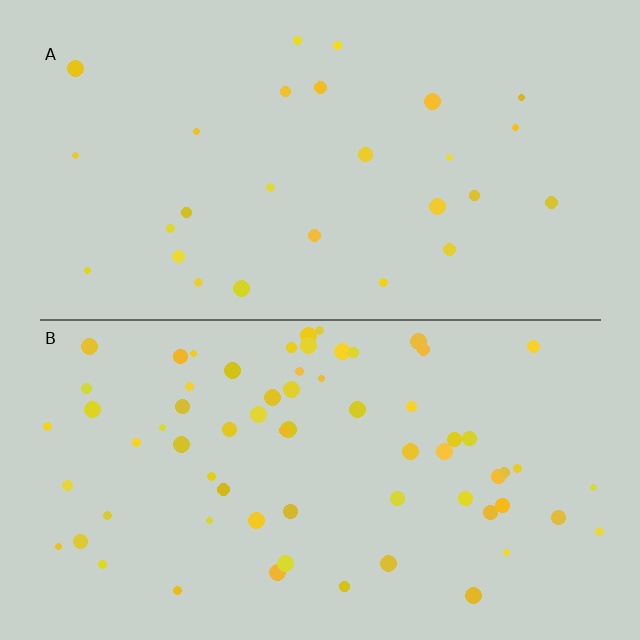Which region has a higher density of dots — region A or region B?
B (the bottom).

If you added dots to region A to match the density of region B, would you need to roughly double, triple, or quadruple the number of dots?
Approximately triple.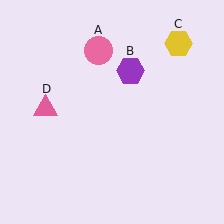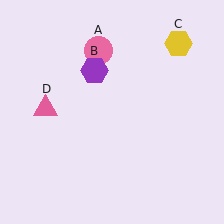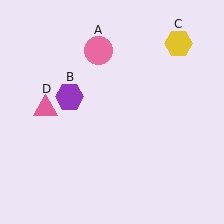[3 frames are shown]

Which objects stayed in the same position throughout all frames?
Pink circle (object A) and yellow hexagon (object C) and pink triangle (object D) remained stationary.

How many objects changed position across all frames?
1 object changed position: purple hexagon (object B).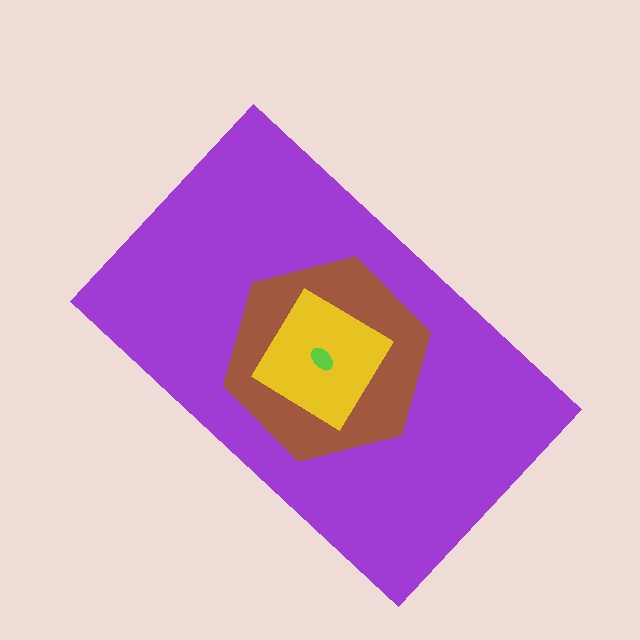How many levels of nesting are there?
4.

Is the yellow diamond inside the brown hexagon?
Yes.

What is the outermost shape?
The purple rectangle.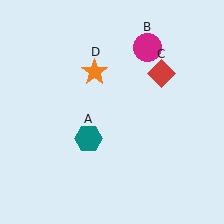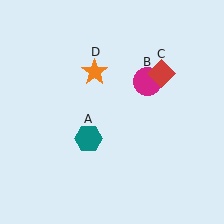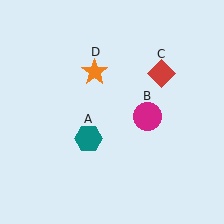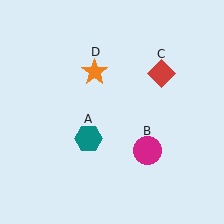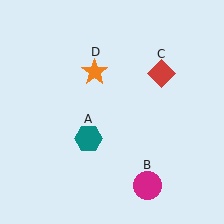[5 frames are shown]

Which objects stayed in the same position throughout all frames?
Teal hexagon (object A) and red diamond (object C) and orange star (object D) remained stationary.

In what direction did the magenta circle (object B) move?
The magenta circle (object B) moved down.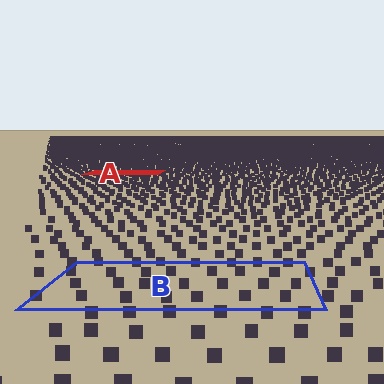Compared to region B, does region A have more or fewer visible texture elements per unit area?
Region A has more texture elements per unit area — they are packed more densely because it is farther away.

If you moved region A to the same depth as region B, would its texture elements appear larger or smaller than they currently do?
They would appear larger. At a closer depth, the same texture elements are projected at a bigger on-screen size.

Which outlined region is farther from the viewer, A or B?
Region A is farther from the viewer — the texture elements inside it appear smaller and more densely packed.